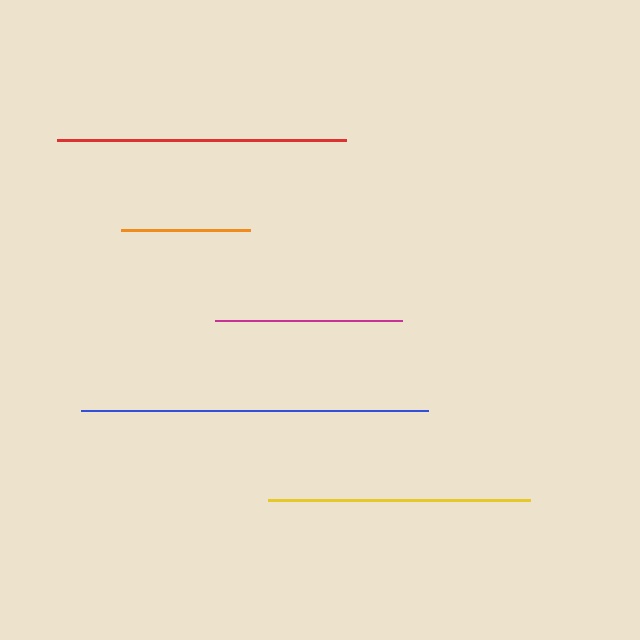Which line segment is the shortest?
The orange line is the shortest at approximately 128 pixels.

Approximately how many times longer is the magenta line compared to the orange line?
The magenta line is approximately 1.5 times the length of the orange line.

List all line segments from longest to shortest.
From longest to shortest: blue, red, yellow, magenta, orange.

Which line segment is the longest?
The blue line is the longest at approximately 347 pixels.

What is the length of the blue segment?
The blue segment is approximately 347 pixels long.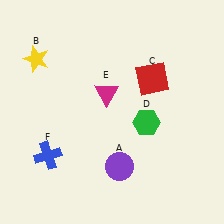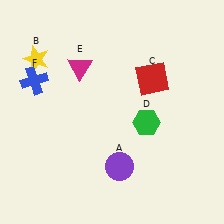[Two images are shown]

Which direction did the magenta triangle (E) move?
The magenta triangle (E) moved left.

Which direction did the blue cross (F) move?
The blue cross (F) moved up.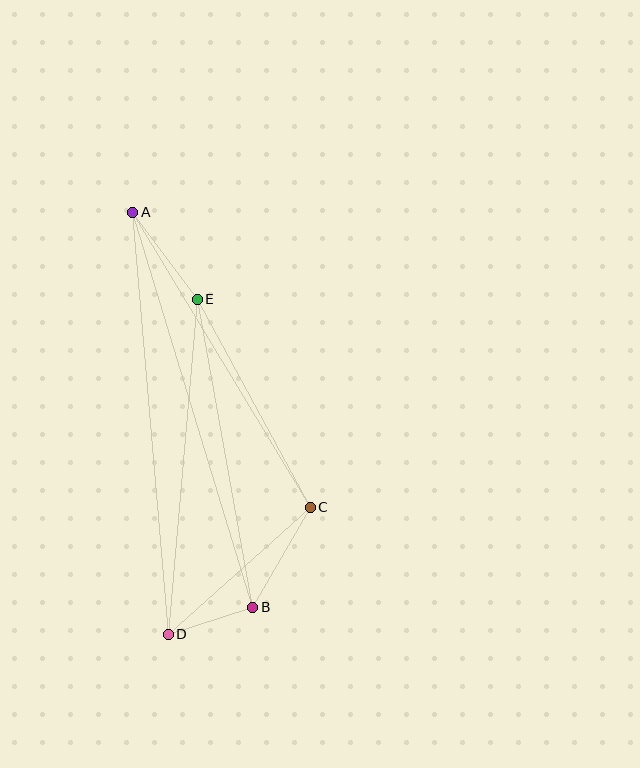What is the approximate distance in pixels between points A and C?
The distance between A and C is approximately 344 pixels.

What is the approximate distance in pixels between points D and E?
The distance between D and E is approximately 336 pixels.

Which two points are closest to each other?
Points B and D are closest to each other.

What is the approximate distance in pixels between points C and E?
The distance between C and E is approximately 237 pixels.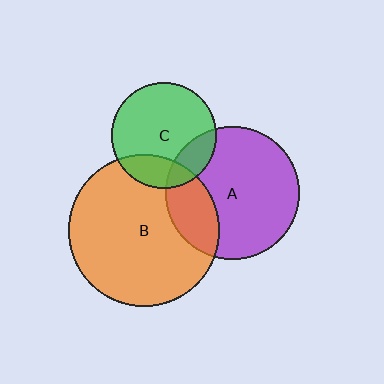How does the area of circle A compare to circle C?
Approximately 1.6 times.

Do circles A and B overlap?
Yes.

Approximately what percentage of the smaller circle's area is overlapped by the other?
Approximately 25%.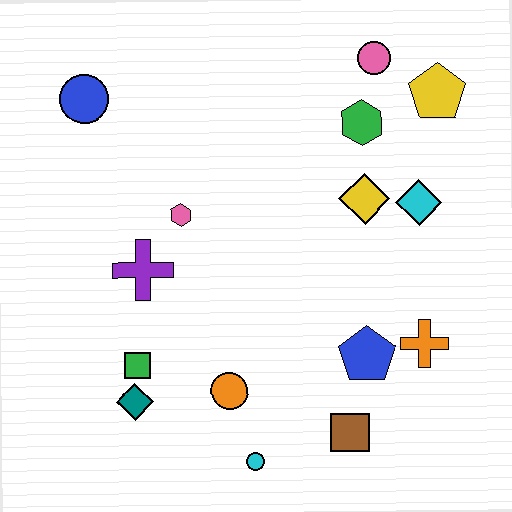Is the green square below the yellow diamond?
Yes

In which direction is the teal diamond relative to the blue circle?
The teal diamond is below the blue circle.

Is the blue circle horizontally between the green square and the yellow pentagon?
No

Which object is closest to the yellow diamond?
The cyan diamond is closest to the yellow diamond.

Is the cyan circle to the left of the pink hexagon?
No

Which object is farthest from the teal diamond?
The yellow pentagon is farthest from the teal diamond.